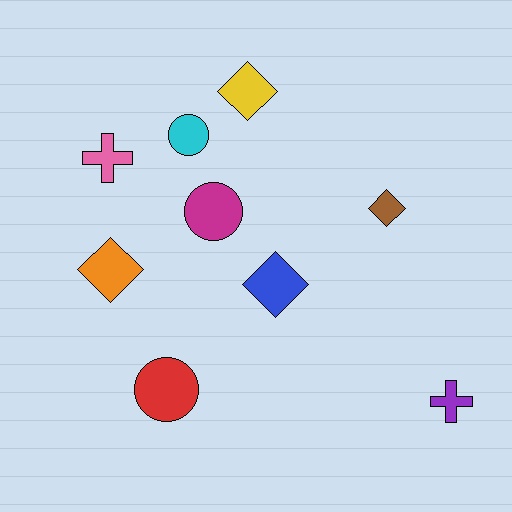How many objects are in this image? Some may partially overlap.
There are 9 objects.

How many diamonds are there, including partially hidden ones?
There are 4 diamonds.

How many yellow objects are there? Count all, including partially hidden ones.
There is 1 yellow object.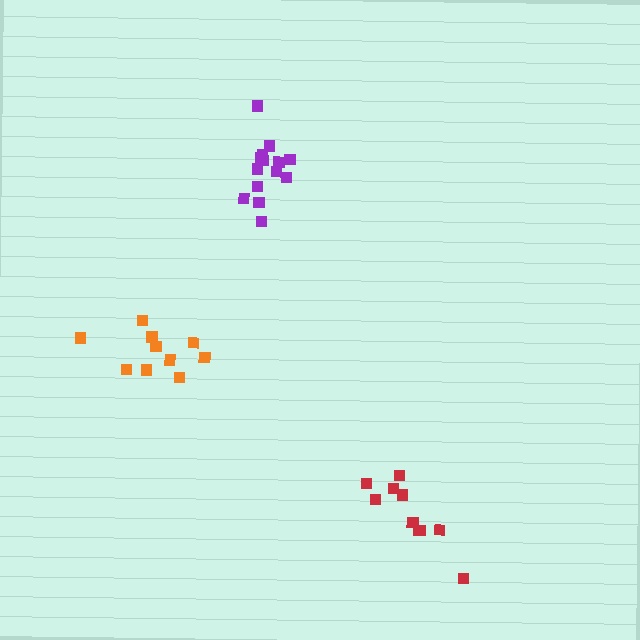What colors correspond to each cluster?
The clusters are colored: red, orange, purple.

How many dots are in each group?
Group 1: 10 dots, Group 2: 10 dots, Group 3: 14 dots (34 total).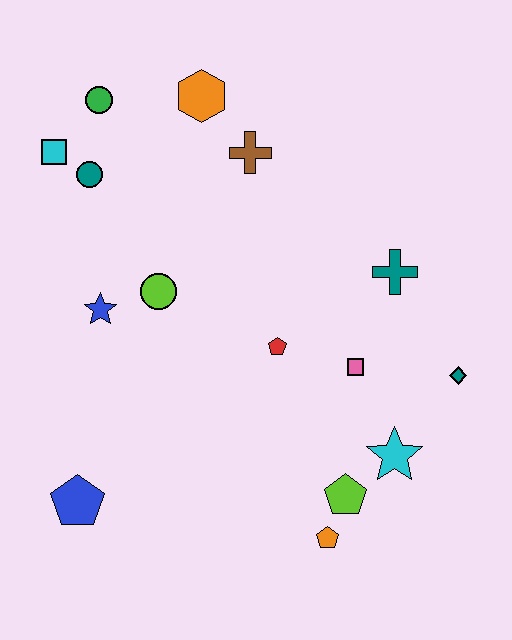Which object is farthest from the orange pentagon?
The green circle is farthest from the orange pentagon.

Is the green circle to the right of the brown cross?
No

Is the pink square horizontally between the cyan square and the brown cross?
No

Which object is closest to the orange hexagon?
The brown cross is closest to the orange hexagon.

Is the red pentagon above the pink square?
Yes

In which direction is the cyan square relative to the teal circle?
The cyan square is to the left of the teal circle.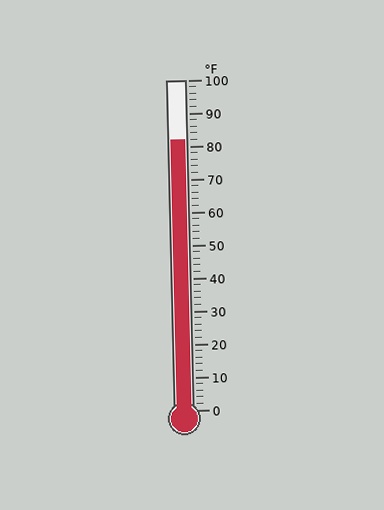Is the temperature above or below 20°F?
The temperature is above 20°F.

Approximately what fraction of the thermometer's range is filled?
The thermometer is filled to approximately 80% of its range.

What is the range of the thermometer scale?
The thermometer scale ranges from 0°F to 100°F.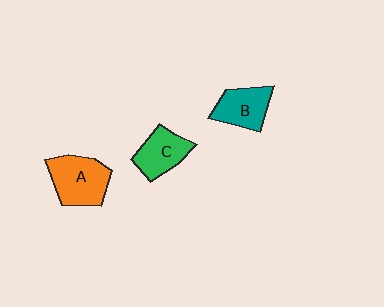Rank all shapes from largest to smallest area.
From largest to smallest: A (orange), C (green), B (teal).